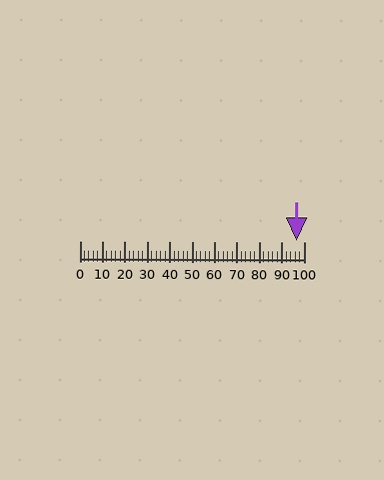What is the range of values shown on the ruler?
The ruler shows values from 0 to 100.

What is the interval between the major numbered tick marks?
The major tick marks are spaced 10 units apart.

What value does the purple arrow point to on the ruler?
The purple arrow points to approximately 97.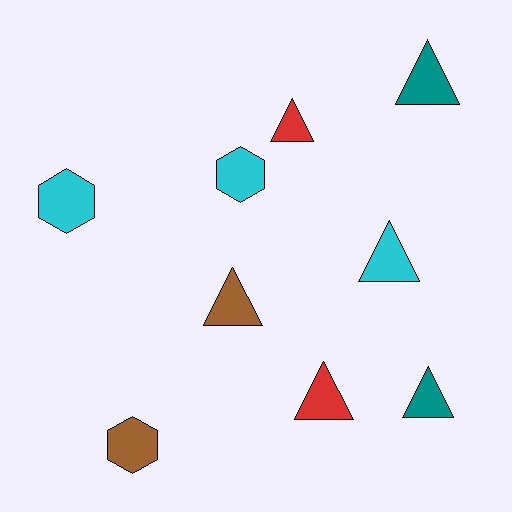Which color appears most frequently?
Cyan, with 3 objects.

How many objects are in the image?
There are 9 objects.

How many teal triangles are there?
There are 2 teal triangles.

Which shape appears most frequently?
Triangle, with 6 objects.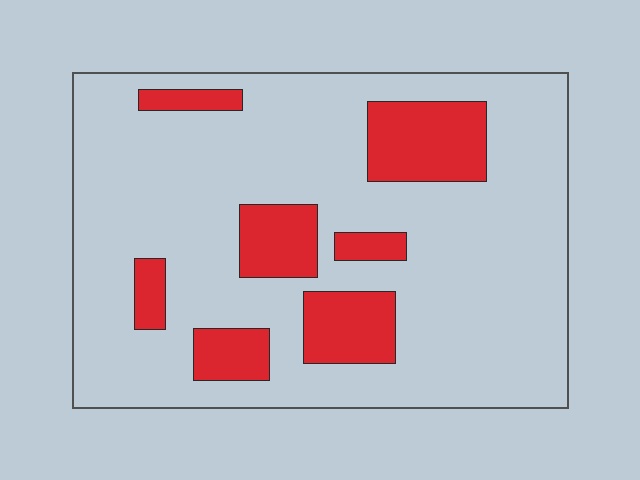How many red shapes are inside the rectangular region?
7.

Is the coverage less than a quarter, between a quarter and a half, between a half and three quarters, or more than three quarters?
Less than a quarter.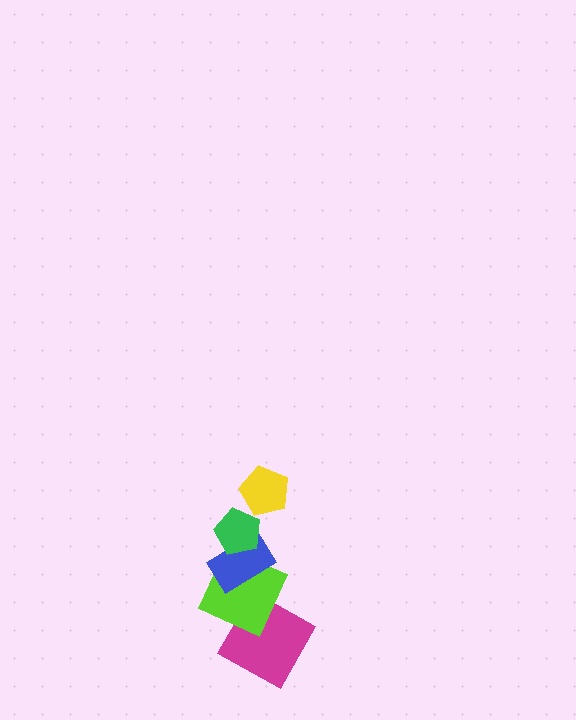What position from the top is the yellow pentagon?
The yellow pentagon is 1st from the top.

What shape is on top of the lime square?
The blue rectangle is on top of the lime square.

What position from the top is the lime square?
The lime square is 4th from the top.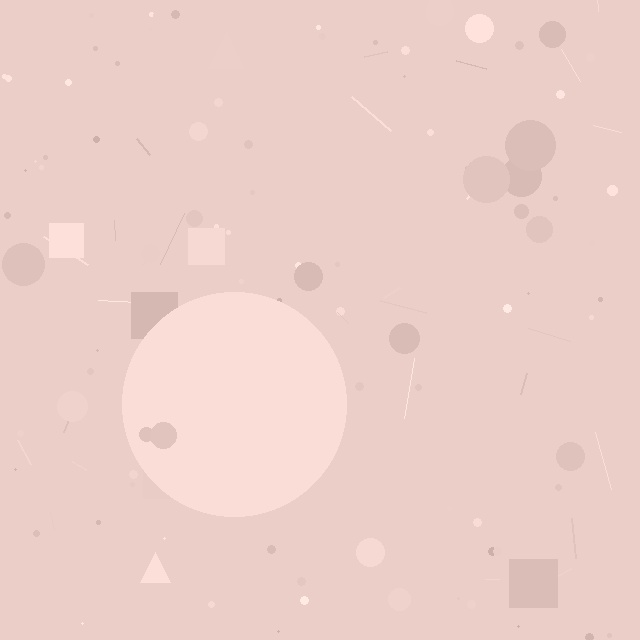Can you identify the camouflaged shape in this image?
The camouflaged shape is a circle.